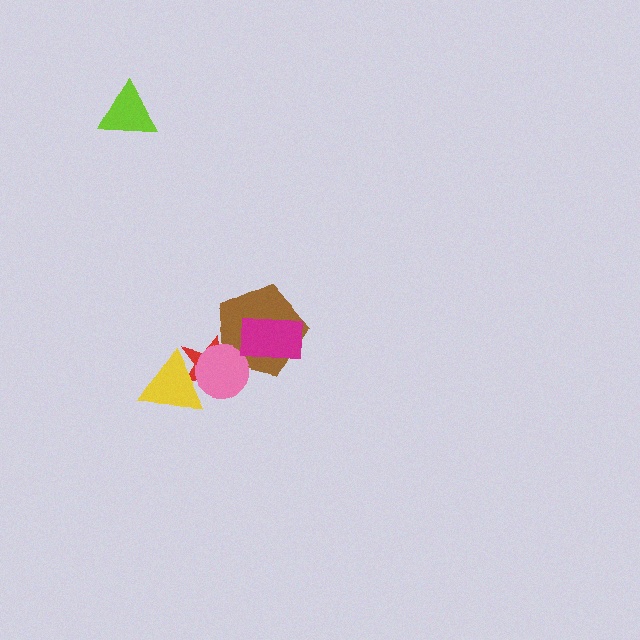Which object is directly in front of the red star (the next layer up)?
The yellow triangle is directly in front of the red star.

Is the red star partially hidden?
Yes, it is partially covered by another shape.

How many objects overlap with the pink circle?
3 objects overlap with the pink circle.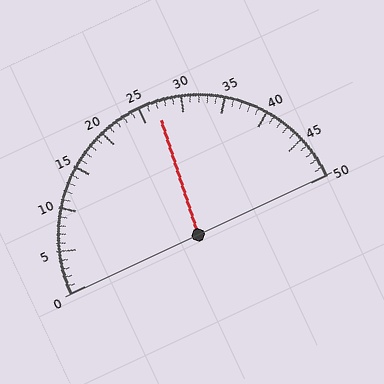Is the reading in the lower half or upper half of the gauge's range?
The reading is in the upper half of the range (0 to 50).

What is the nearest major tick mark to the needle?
The nearest major tick mark is 25.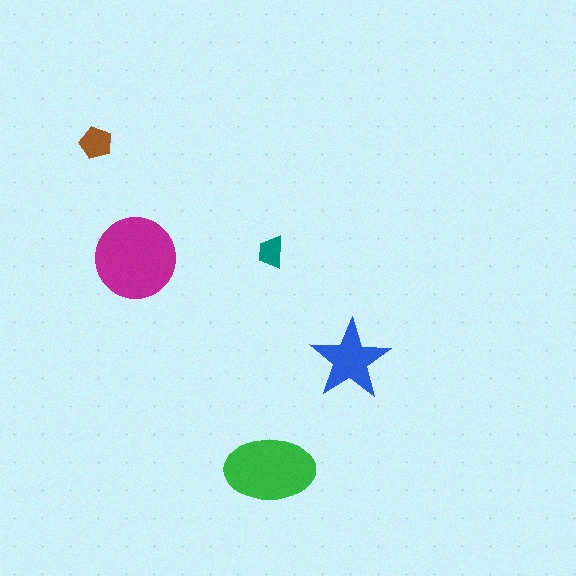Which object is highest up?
The brown pentagon is topmost.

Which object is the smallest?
The teal trapezoid.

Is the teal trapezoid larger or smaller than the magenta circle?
Smaller.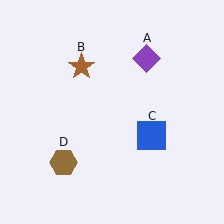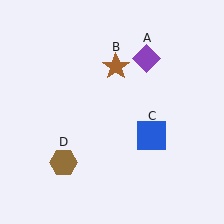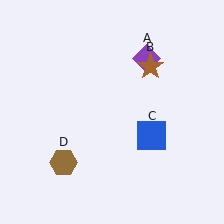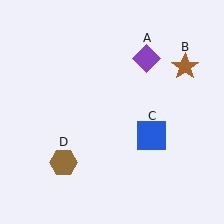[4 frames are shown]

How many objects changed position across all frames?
1 object changed position: brown star (object B).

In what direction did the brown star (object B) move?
The brown star (object B) moved right.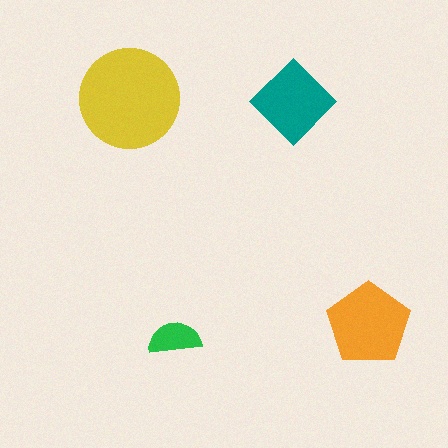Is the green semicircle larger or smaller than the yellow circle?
Smaller.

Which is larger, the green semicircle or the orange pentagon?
The orange pentagon.